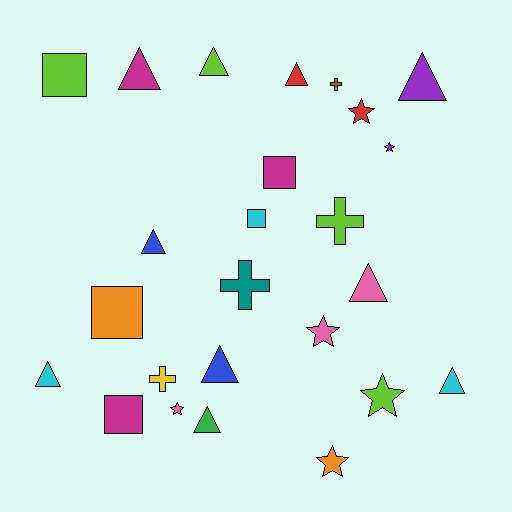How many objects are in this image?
There are 25 objects.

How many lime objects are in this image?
There are 4 lime objects.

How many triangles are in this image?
There are 10 triangles.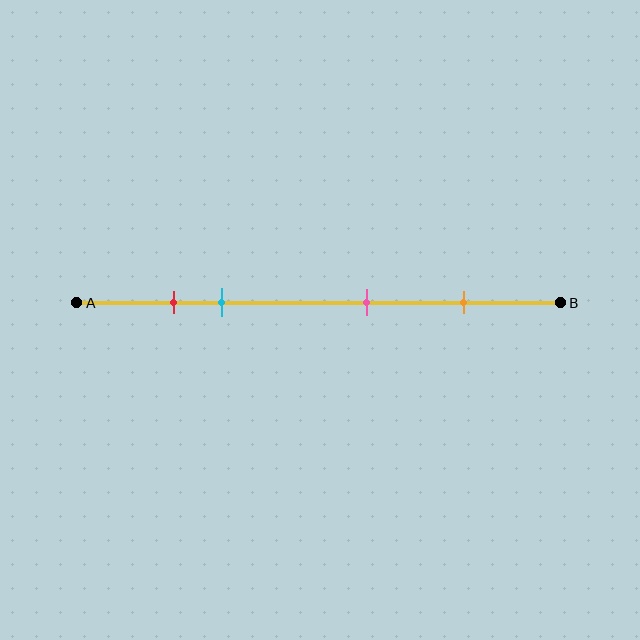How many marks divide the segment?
There are 4 marks dividing the segment.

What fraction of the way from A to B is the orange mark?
The orange mark is approximately 80% (0.8) of the way from A to B.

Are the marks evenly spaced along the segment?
No, the marks are not evenly spaced.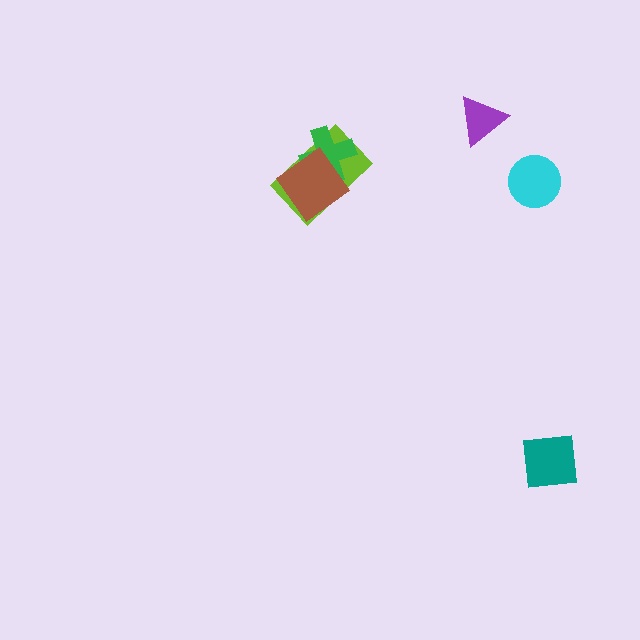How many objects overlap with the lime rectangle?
2 objects overlap with the lime rectangle.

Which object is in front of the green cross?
The brown diamond is in front of the green cross.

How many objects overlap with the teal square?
0 objects overlap with the teal square.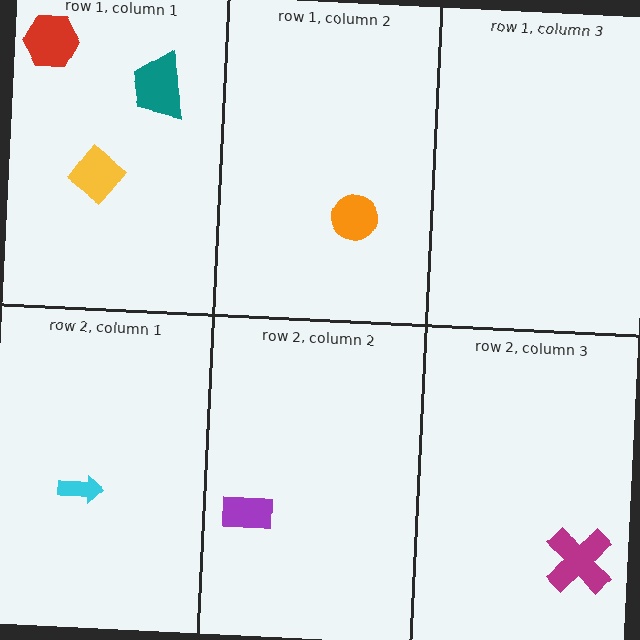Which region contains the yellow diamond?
The row 1, column 1 region.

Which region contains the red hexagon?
The row 1, column 1 region.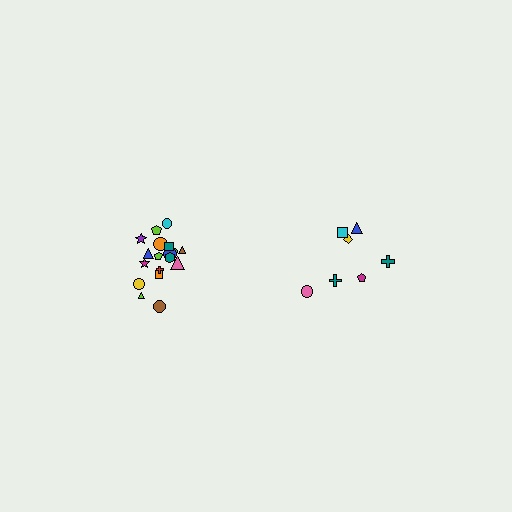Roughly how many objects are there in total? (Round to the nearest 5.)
Roughly 25 objects in total.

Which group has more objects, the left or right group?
The left group.